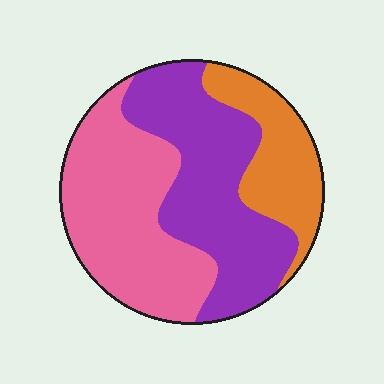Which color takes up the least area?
Orange, at roughly 20%.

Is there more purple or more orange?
Purple.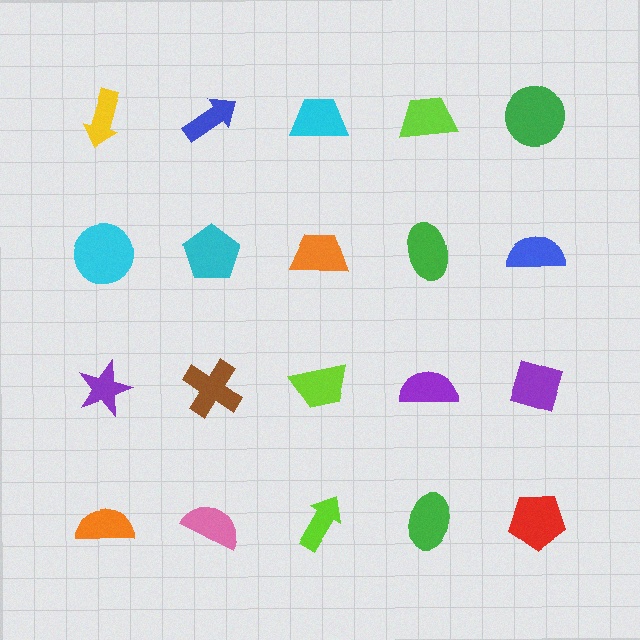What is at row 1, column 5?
A green circle.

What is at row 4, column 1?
An orange semicircle.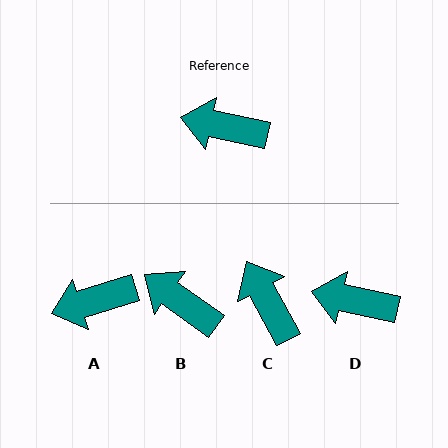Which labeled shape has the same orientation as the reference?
D.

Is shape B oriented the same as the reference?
No, it is off by about 23 degrees.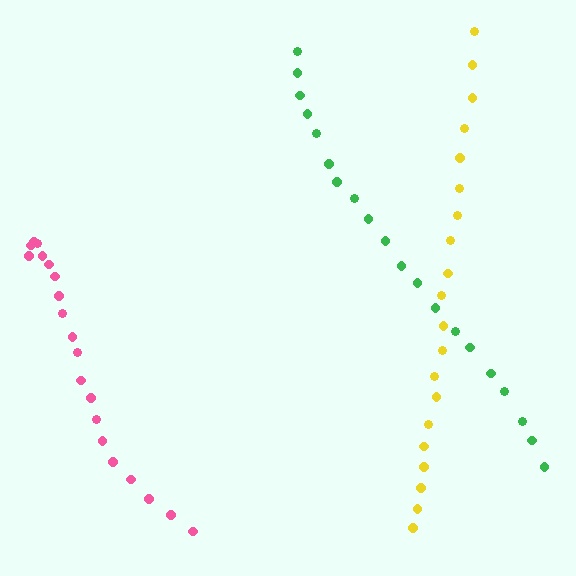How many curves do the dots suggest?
There are 3 distinct paths.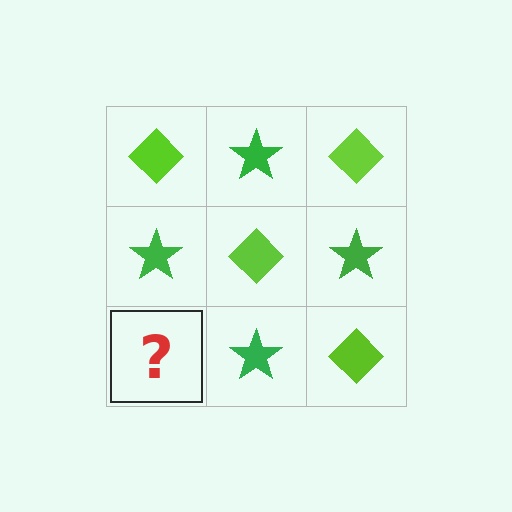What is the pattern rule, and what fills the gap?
The rule is that it alternates lime diamond and green star in a checkerboard pattern. The gap should be filled with a lime diamond.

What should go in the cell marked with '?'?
The missing cell should contain a lime diamond.